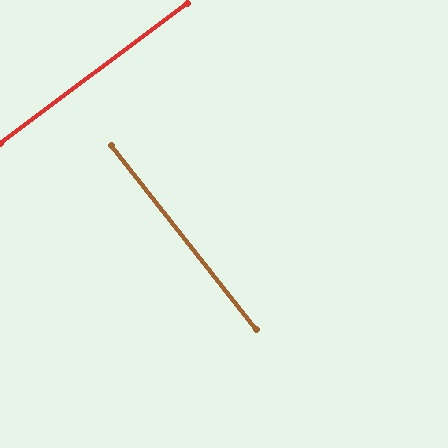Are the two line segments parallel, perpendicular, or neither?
Perpendicular — they meet at approximately 89°.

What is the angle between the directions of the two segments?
Approximately 89 degrees.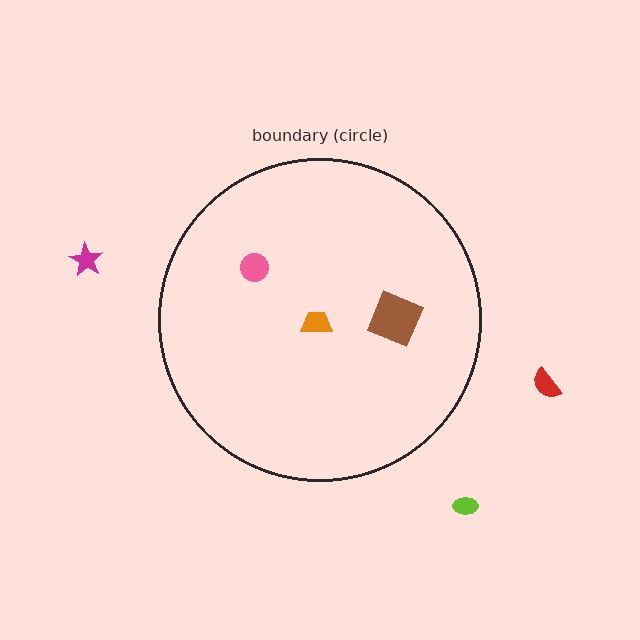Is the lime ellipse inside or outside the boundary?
Outside.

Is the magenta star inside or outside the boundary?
Outside.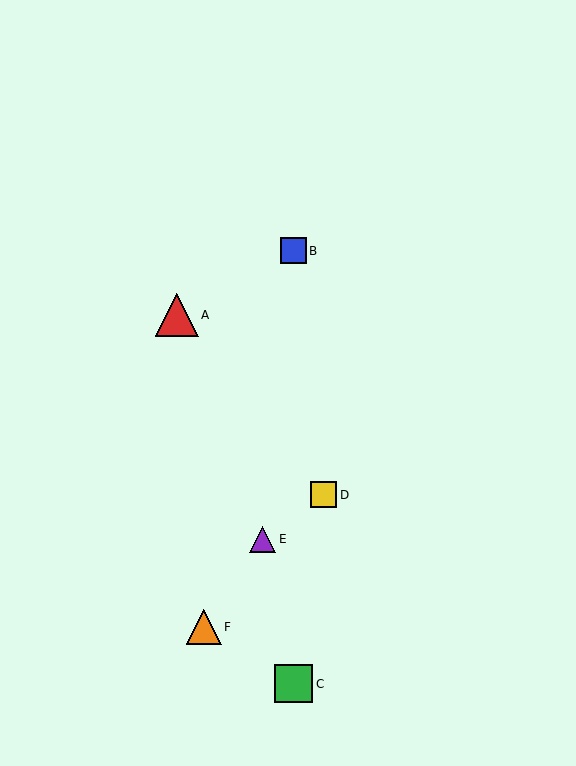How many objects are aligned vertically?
2 objects (B, C) are aligned vertically.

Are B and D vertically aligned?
No, B is at x≈293 and D is at x≈324.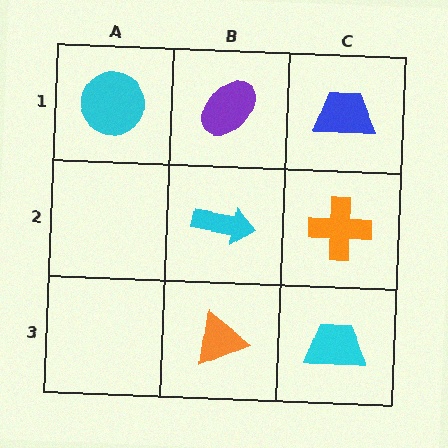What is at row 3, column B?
An orange triangle.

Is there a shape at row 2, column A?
No, that cell is empty.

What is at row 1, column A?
A cyan circle.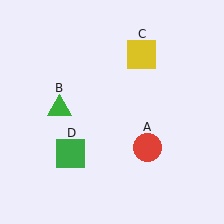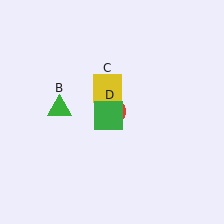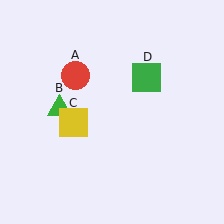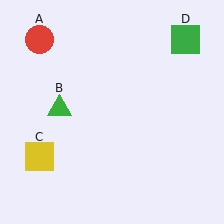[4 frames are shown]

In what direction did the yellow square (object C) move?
The yellow square (object C) moved down and to the left.